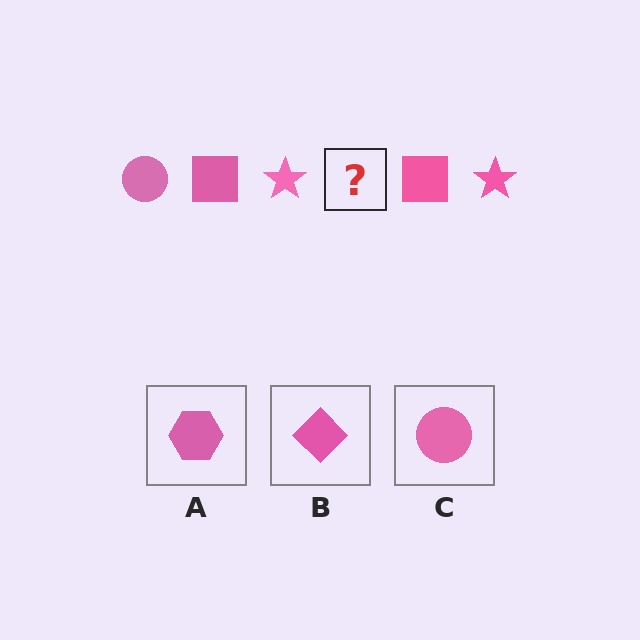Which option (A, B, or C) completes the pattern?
C.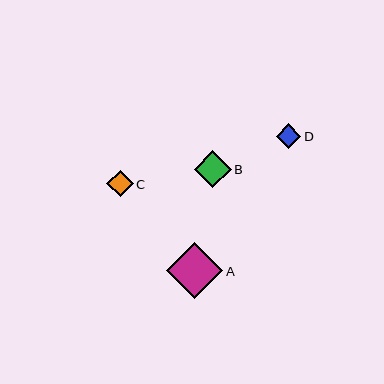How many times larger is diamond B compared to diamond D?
Diamond B is approximately 1.5 times the size of diamond D.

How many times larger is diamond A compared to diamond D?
Diamond A is approximately 2.3 times the size of diamond D.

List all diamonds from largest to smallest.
From largest to smallest: A, B, C, D.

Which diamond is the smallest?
Diamond D is the smallest with a size of approximately 25 pixels.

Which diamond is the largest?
Diamond A is the largest with a size of approximately 56 pixels.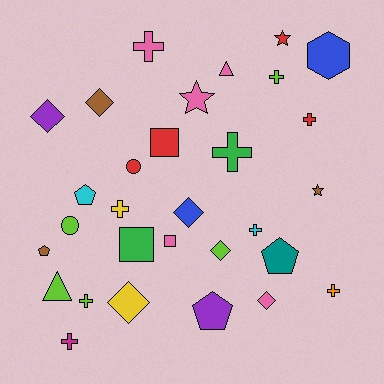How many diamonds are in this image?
There are 6 diamonds.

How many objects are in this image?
There are 30 objects.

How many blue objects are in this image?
There are 2 blue objects.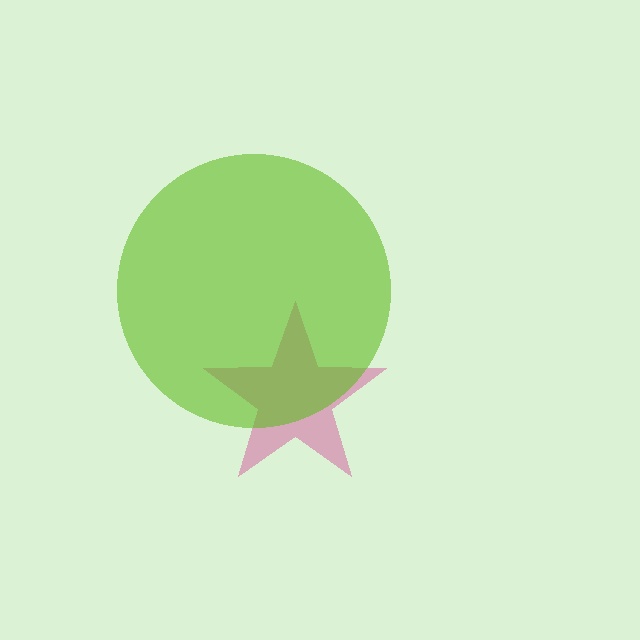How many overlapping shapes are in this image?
There are 2 overlapping shapes in the image.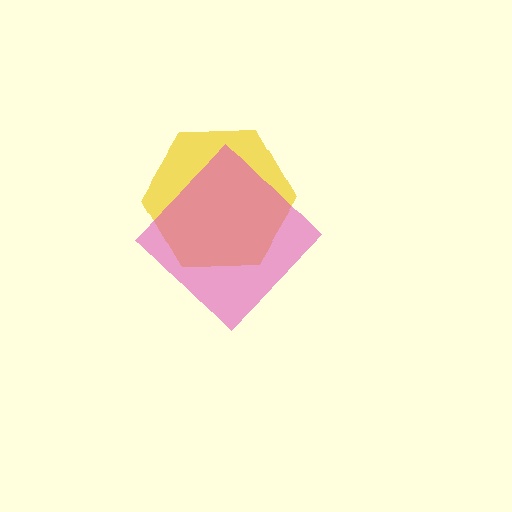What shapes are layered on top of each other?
The layered shapes are: a yellow hexagon, a pink diamond.